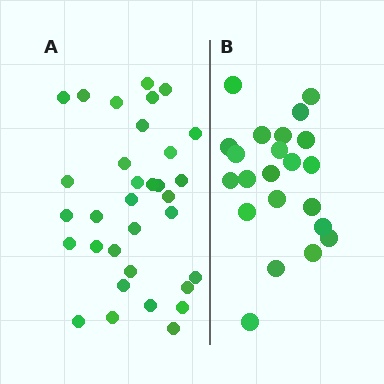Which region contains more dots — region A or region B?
Region A (the left region) has more dots.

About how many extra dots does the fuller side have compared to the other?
Region A has roughly 12 or so more dots than region B.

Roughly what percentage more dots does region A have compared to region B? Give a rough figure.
About 50% more.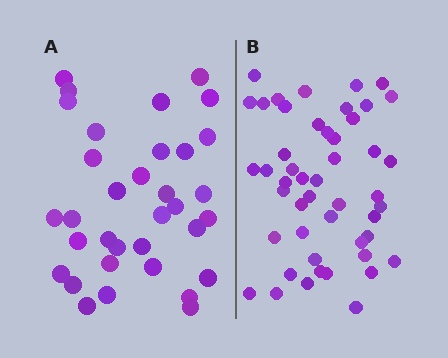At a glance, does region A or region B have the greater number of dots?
Region B (the right region) has more dots.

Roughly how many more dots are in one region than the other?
Region B has approximately 15 more dots than region A.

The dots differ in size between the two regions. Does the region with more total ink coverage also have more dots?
No. Region A has more total ink coverage because its dots are larger, but region B actually contains more individual dots. Total area can be misleading — the number of items is what matters here.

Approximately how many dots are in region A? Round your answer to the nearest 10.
About 30 dots. (The exact count is 34, which rounds to 30.)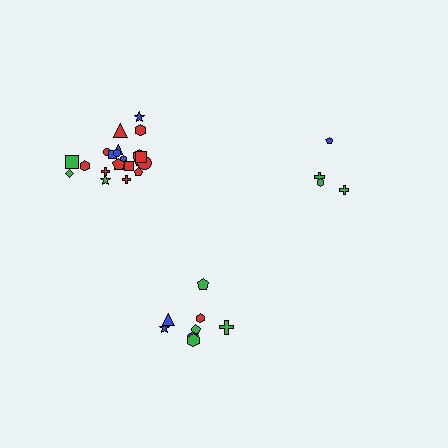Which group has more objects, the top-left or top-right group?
The top-left group.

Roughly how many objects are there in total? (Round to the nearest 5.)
Roughly 35 objects in total.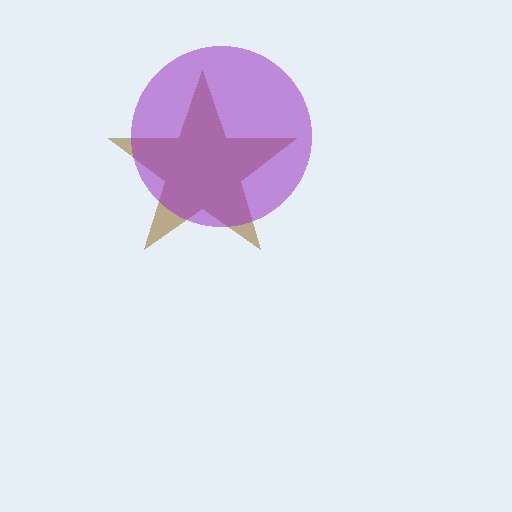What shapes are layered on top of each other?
The layered shapes are: a brown star, a purple circle.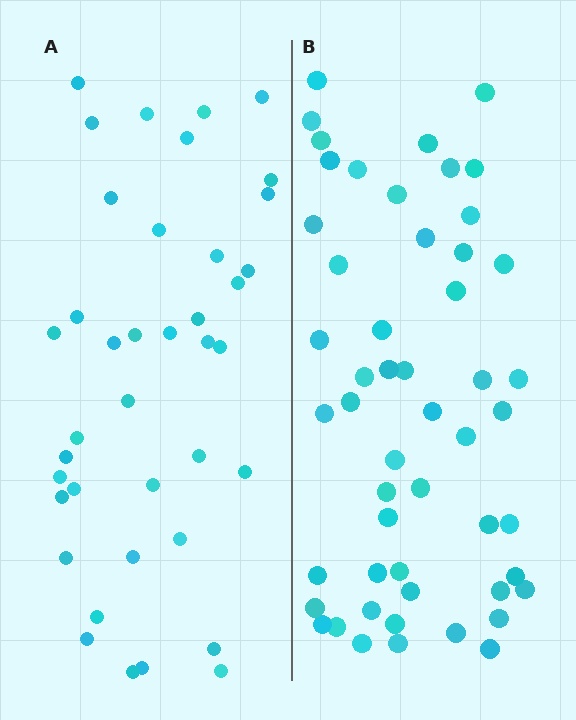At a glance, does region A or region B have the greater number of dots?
Region B (the right region) has more dots.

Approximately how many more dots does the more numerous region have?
Region B has approximately 15 more dots than region A.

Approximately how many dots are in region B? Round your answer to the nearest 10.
About 50 dots. (The exact count is 52, which rounds to 50.)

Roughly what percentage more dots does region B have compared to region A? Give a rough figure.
About 35% more.